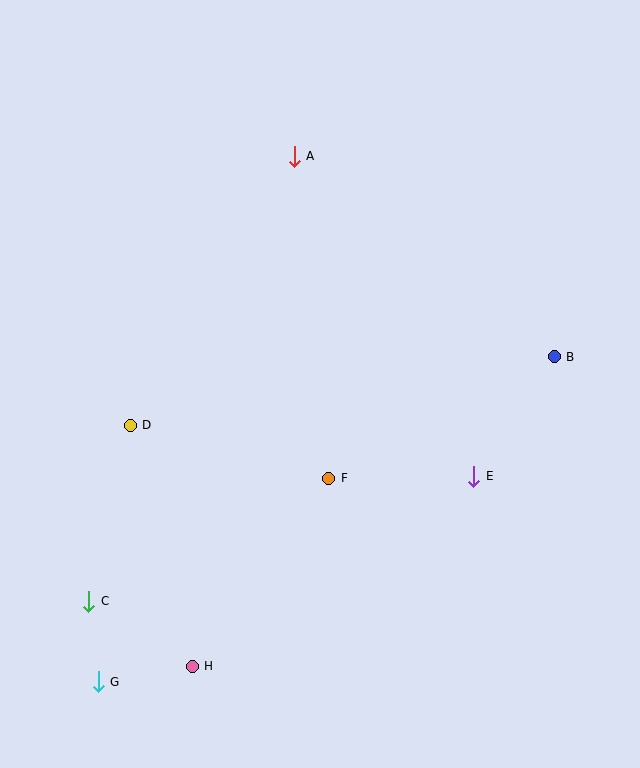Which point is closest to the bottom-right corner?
Point E is closest to the bottom-right corner.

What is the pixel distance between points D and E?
The distance between D and E is 347 pixels.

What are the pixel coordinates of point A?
Point A is at (294, 156).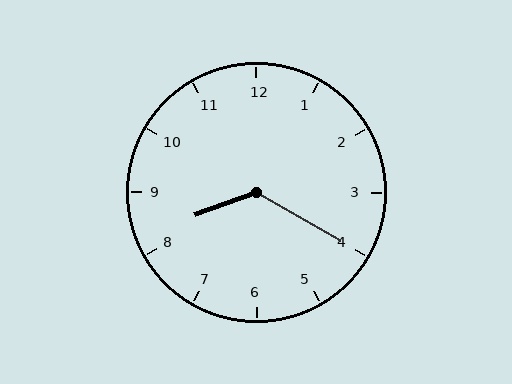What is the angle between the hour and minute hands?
Approximately 130 degrees.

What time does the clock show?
8:20.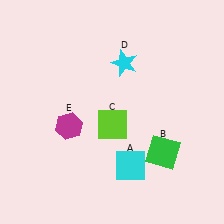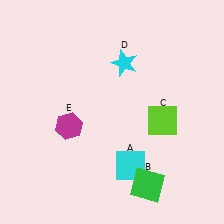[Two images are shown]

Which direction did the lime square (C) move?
The lime square (C) moved right.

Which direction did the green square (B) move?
The green square (B) moved down.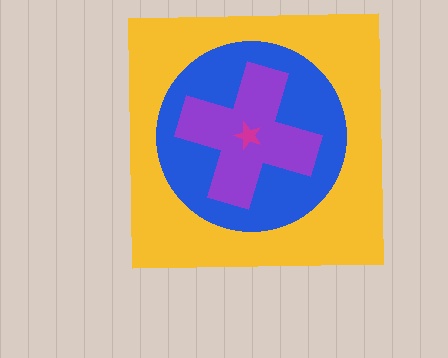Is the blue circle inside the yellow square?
Yes.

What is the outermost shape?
The yellow square.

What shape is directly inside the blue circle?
The purple cross.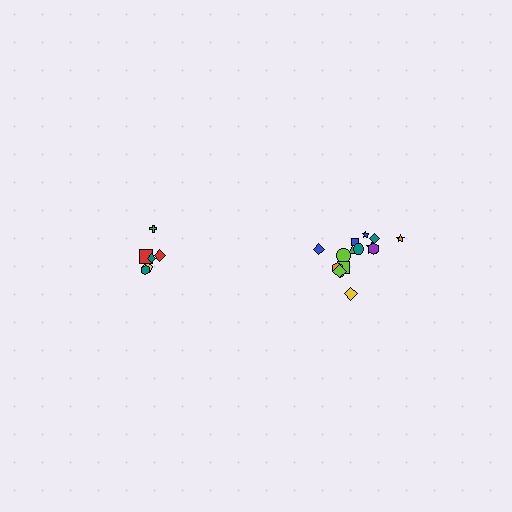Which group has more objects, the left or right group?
The right group.